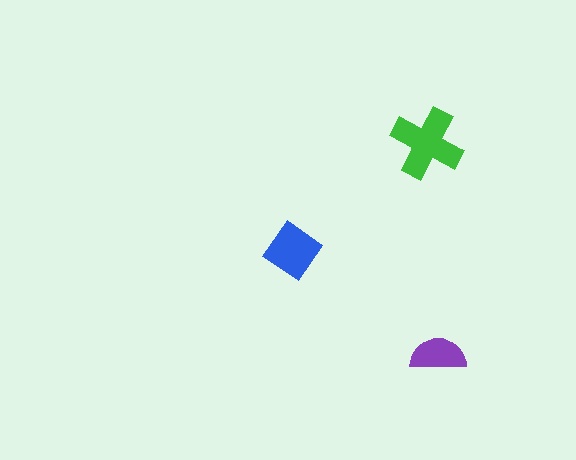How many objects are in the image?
There are 3 objects in the image.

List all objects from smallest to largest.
The purple semicircle, the blue diamond, the green cross.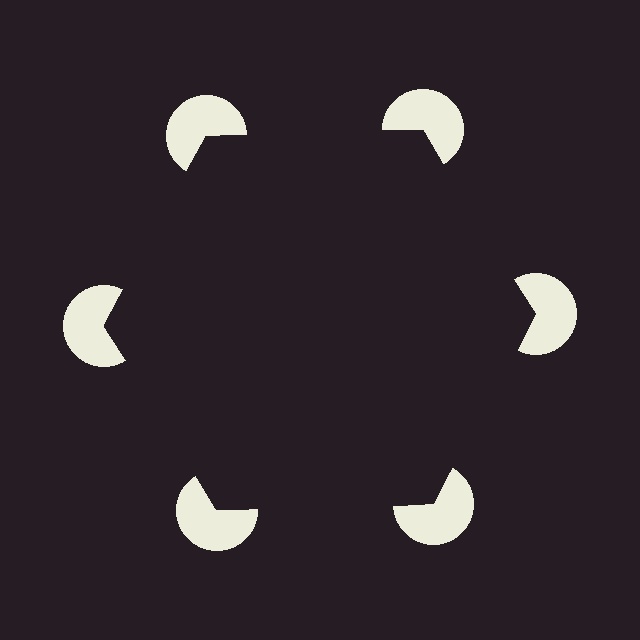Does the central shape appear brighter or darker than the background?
It typically appears slightly darker than the background, even though no actual brightness change is drawn.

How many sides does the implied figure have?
6 sides.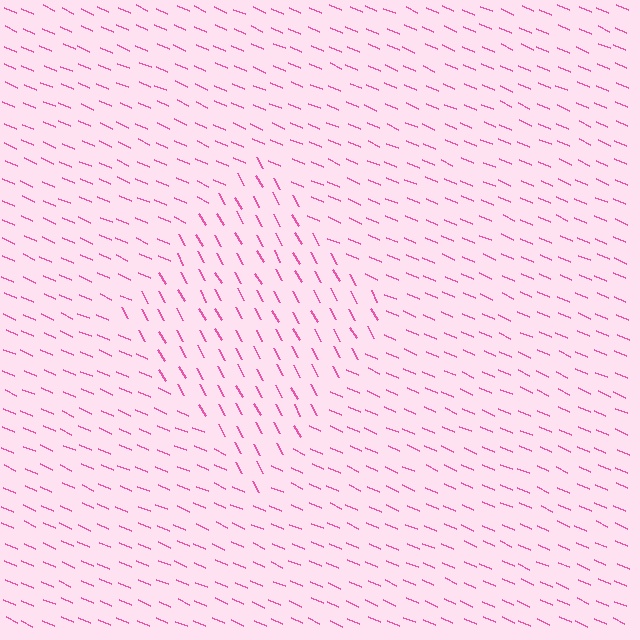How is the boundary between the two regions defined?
The boundary is defined purely by a change in line orientation (approximately 37 degrees difference). All lines are the same color and thickness.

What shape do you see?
I see a diamond.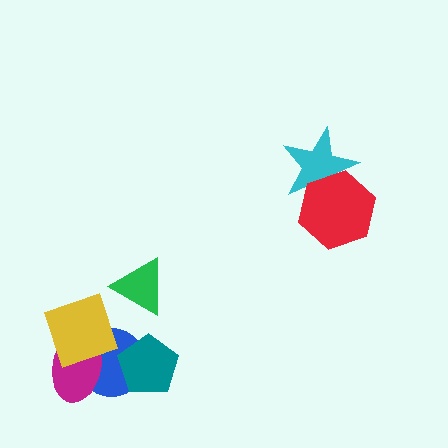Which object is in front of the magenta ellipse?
The yellow diamond is in front of the magenta ellipse.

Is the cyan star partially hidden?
Yes, it is partially covered by another shape.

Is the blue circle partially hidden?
Yes, it is partially covered by another shape.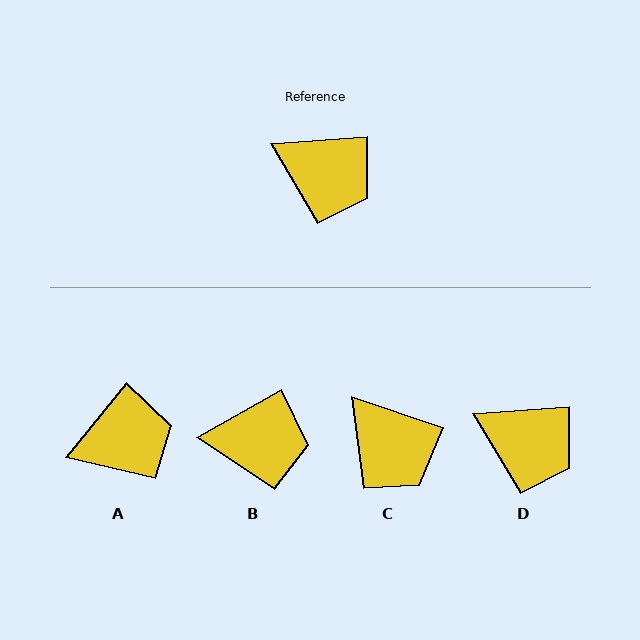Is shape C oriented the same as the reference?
No, it is off by about 23 degrees.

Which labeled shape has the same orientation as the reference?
D.